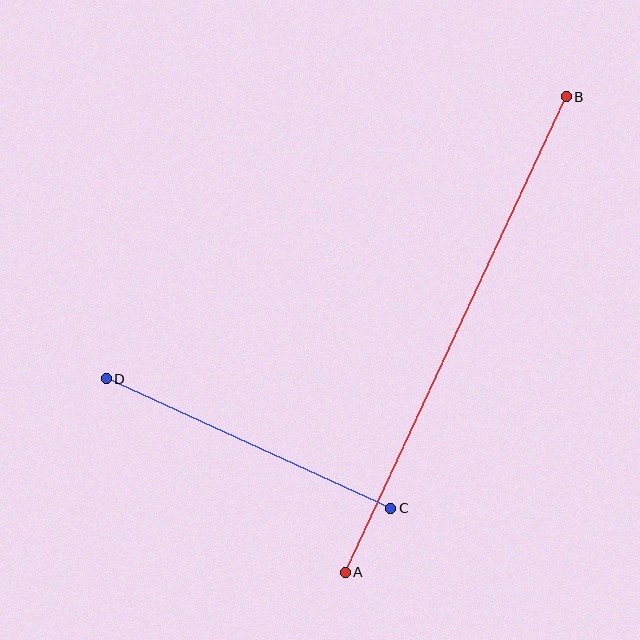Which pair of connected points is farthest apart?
Points A and B are farthest apart.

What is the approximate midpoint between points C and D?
The midpoint is at approximately (248, 444) pixels.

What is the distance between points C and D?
The distance is approximately 312 pixels.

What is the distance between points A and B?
The distance is approximately 524 pixels.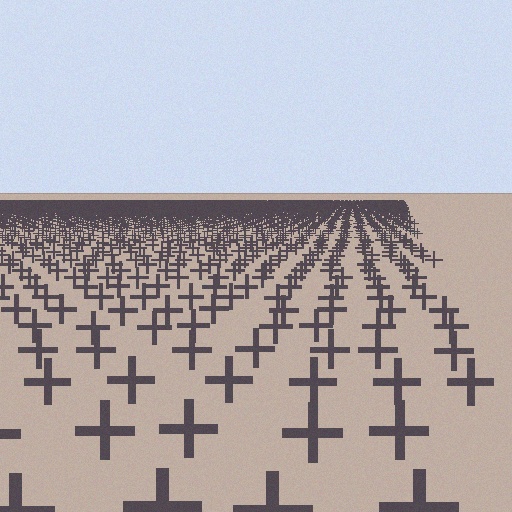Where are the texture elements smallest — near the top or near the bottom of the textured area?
Near the top.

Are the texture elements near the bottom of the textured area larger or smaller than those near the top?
Larger. Near the bottom, elements are closer to the viewer and appear at a bigger on-screen size.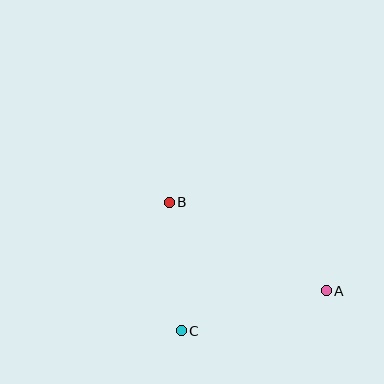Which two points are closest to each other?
Points B and C are closest to each other.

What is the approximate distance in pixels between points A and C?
The distance between A and C is approximately 150 pixels.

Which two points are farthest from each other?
Points A and B are farthest from each other.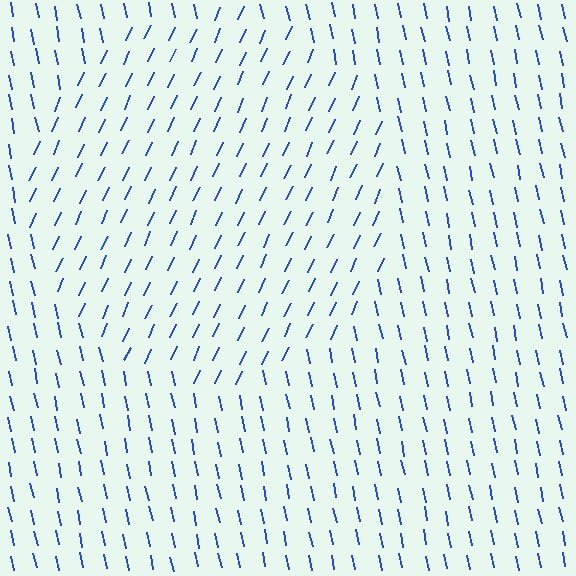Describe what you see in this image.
The image is filled with small blue line segments. A circle region in the image has lines oriented differently from the surrounding lines, creating a visible texture boundary.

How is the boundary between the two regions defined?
The boundary is defined purely by a change in line orientation (approximately 36 degrees difference). All lines are the same color and thickness.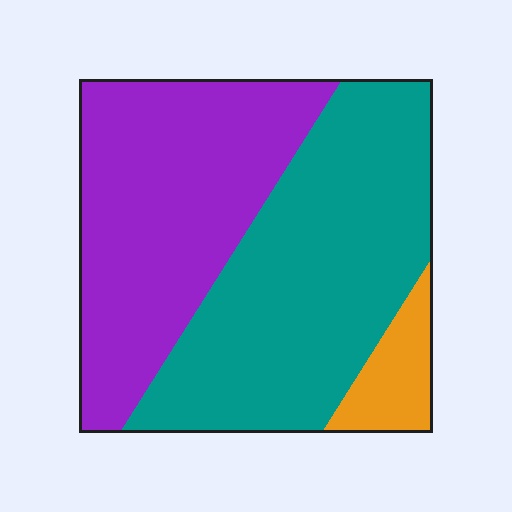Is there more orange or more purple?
Purple.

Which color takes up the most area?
Teal, at roughly 50%.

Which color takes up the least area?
Orange, at roughly 10%.